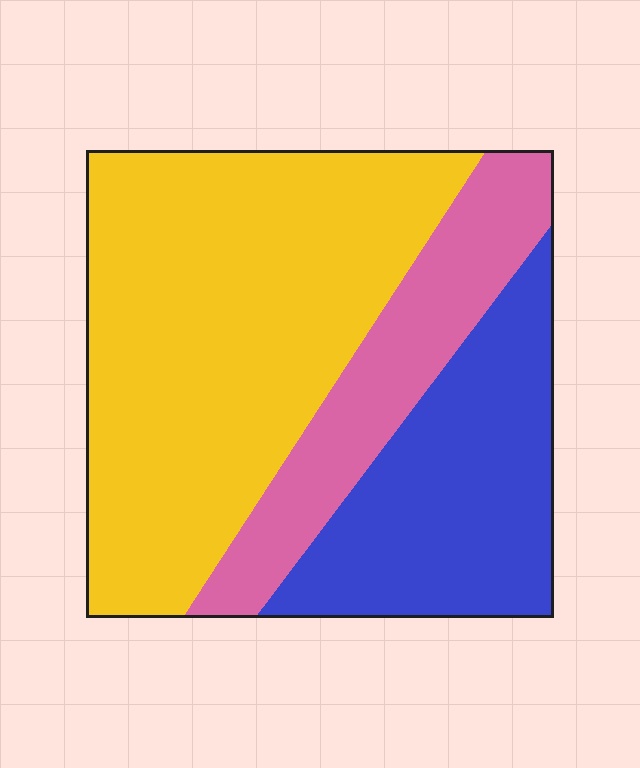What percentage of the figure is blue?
Blue covers about 25% of the figure.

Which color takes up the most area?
Yellow, at roughly 55%.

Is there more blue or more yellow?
Yellow.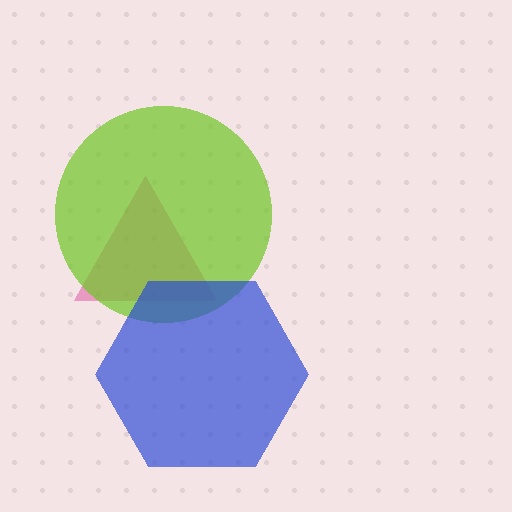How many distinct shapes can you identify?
There are 3 distinct shapes: a magenta triangle, a lime circle, a blue hexagon.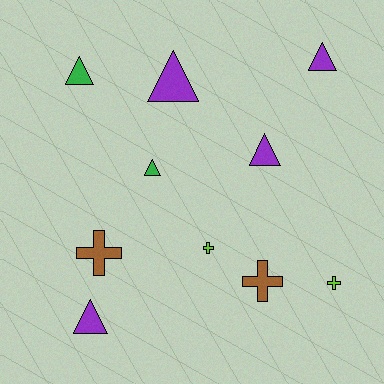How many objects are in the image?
There are 10 objects.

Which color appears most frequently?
Purple, with 4 objects.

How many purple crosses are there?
There are no purple crosses.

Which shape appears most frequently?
Triangle, with 6 objects.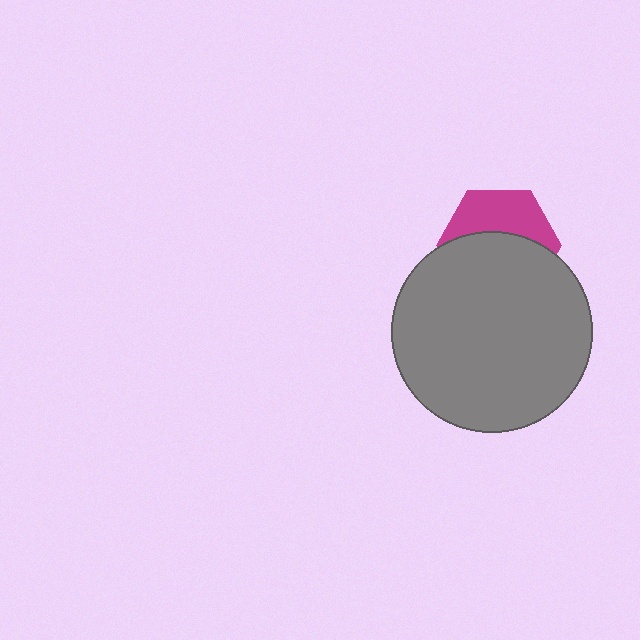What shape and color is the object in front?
The object in front is a gray circle.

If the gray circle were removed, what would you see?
You would see the complete magenta hexagon.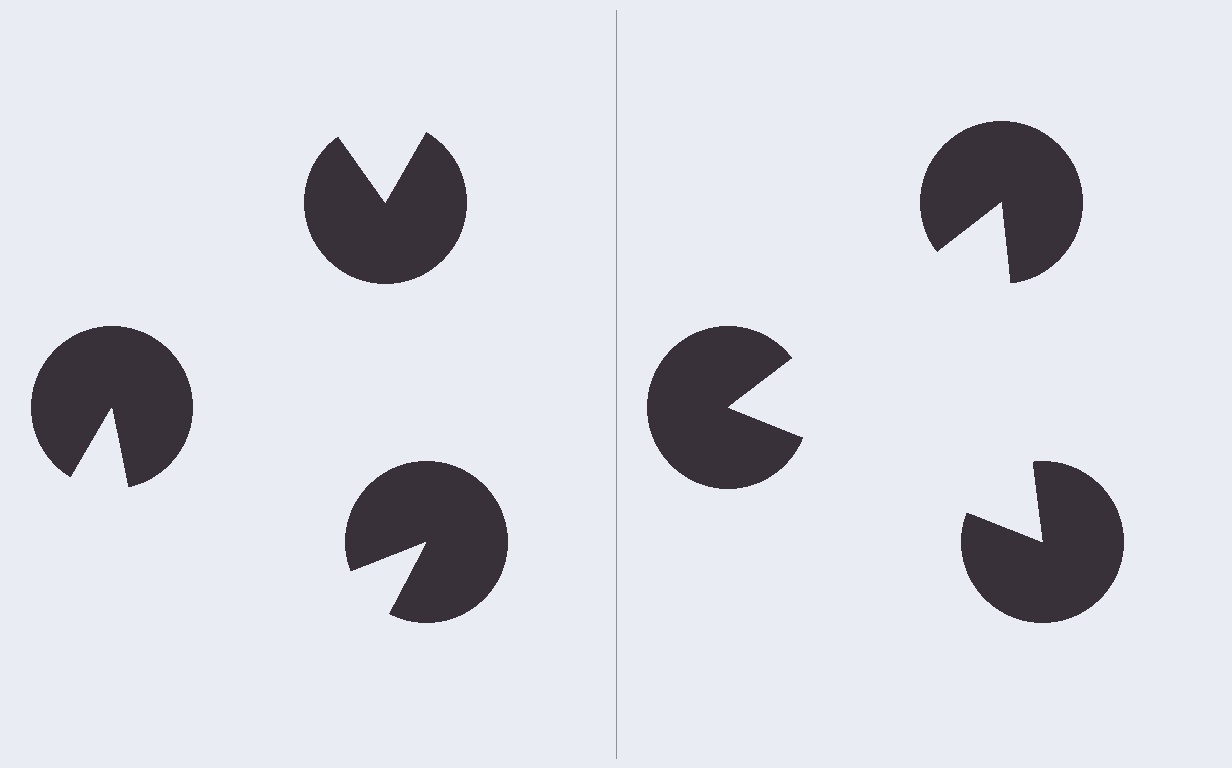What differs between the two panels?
The pac-man discs are positioned identically on both sides; only the wedge orientations differ. On the right they align to a triangle; on the left they are misaligned.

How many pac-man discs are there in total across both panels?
6 — 3 on each side.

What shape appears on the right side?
An illusory triangle.